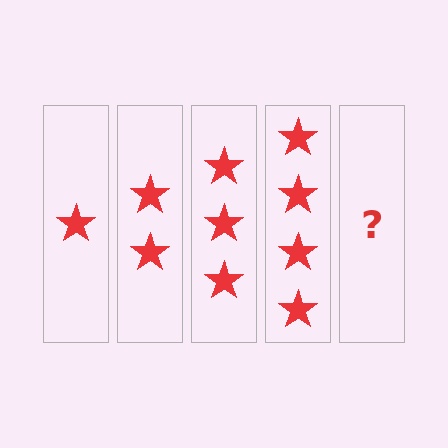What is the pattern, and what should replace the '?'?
The pattern is that each step adds one more star. The '?' should be 5 stars.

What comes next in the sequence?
The next element should be 5 stars.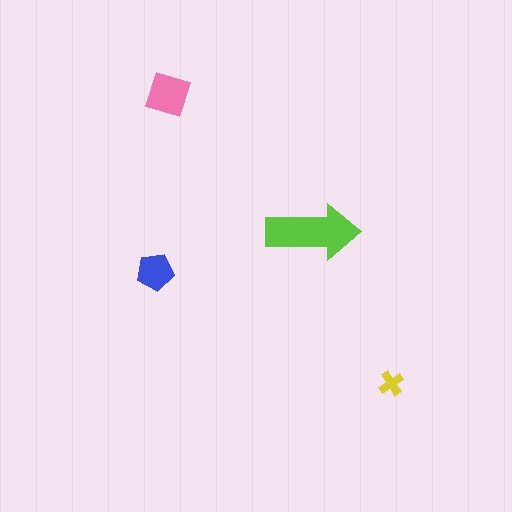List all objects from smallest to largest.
The yellow cross, the blue pentagon, the pink diamond, the lime arrow.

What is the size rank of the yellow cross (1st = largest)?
4th.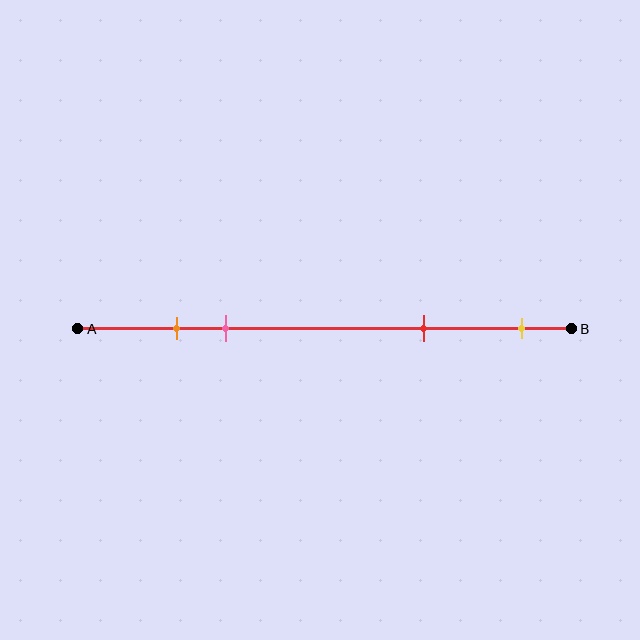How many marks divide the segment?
There are 4 marks dividing the segment.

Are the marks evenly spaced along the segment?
No, the marks are not evenly spaced.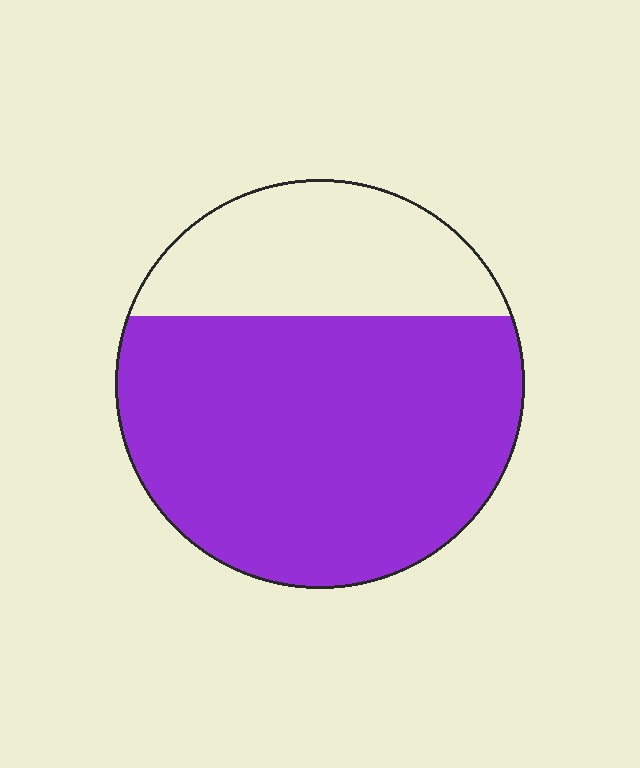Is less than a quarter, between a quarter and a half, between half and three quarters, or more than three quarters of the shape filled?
Between half and three quarters.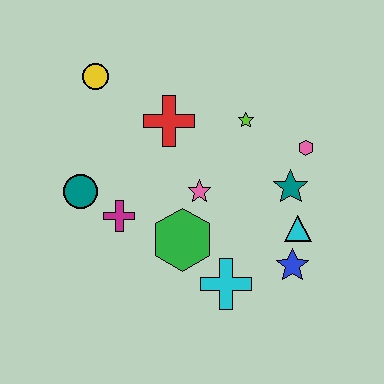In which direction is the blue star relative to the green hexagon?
The blue star is to the right of the green hexagon.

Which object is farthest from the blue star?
The yellow circle is farthest from the blue star.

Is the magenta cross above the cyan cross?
Yes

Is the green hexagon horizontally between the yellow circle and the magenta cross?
No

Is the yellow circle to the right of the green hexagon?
No